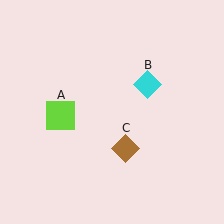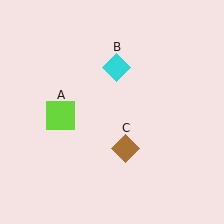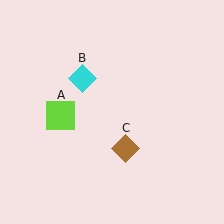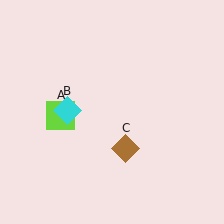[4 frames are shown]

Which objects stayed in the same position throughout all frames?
Lime square (object A) and brown diamond (object C) remained stationary.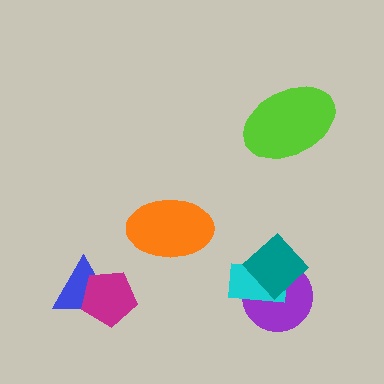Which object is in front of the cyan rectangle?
The teal diamond is in front of the cyan rectangle.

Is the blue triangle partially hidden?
Yes, it is partially covered by another shape.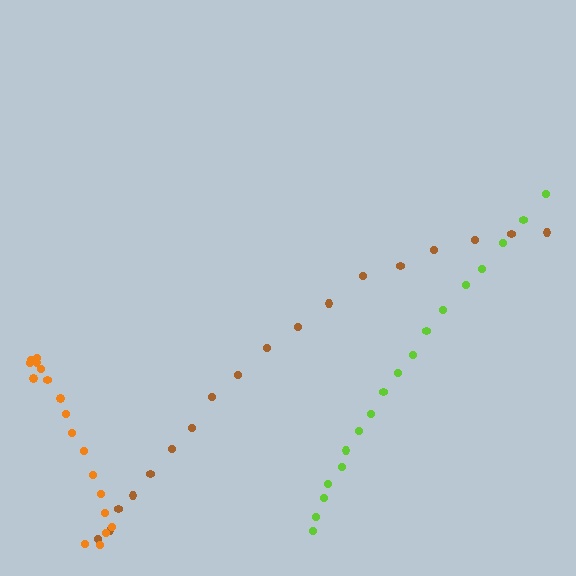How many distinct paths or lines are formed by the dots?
There are 3 distinct paths.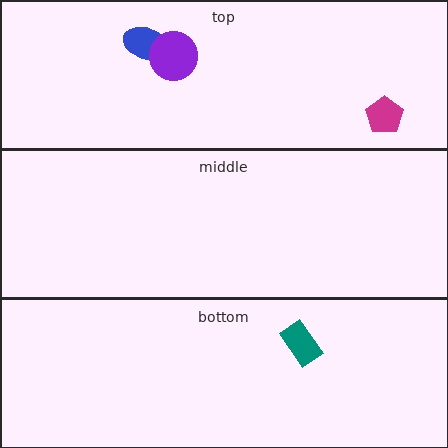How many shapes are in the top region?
3.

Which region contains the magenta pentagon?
The top region.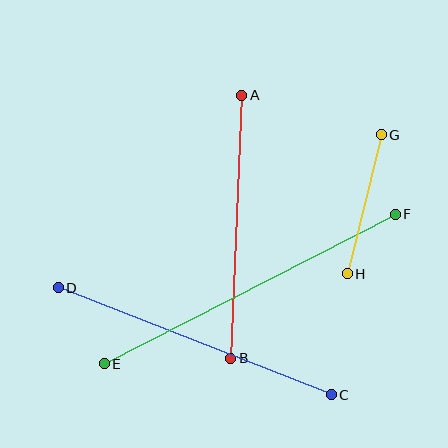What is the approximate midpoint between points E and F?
The midpoint is at approximately (250, 289) pixels.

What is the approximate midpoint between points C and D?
The midpoint is at approximately (195, 341) pixels.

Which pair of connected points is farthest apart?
Points E and F are farthest apart.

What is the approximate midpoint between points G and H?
The midpoint is at approximately (364, 204) pixels.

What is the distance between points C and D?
The distance is approximately 293 pixels.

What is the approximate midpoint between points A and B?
The midpoint is at approximately (236, 227) pixels.